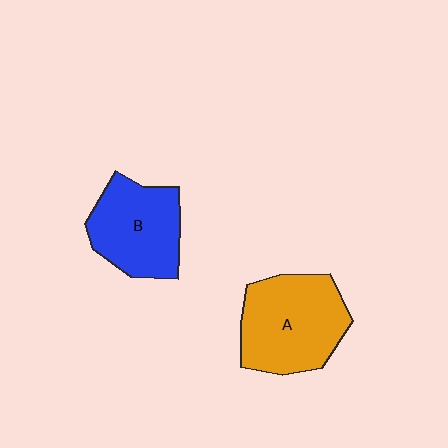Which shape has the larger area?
Shape A (orange).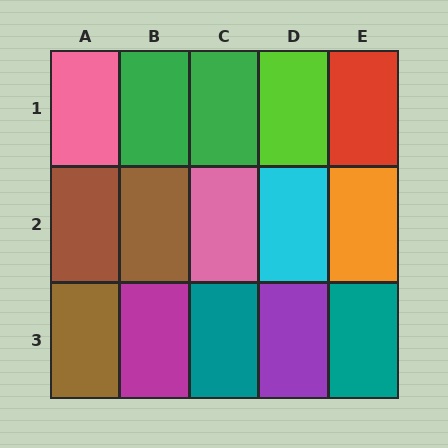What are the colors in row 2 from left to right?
Brown, brown, pink, cyan, orange.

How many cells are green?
2 cells are green.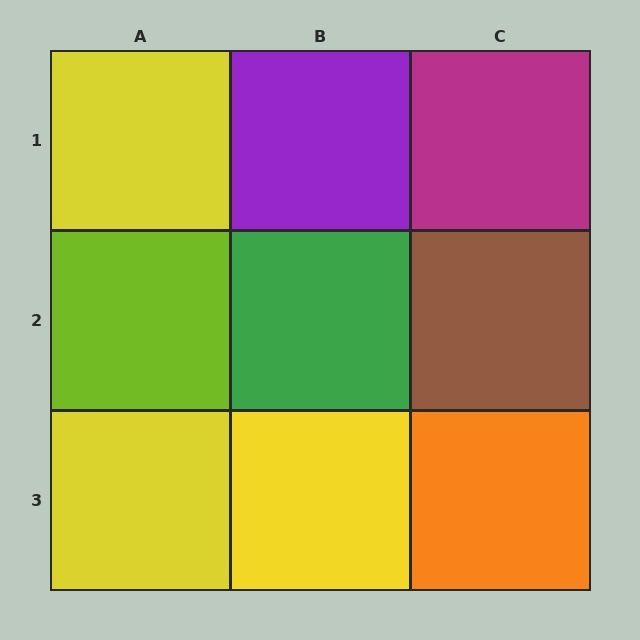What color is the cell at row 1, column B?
Purple.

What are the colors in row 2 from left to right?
Lime, green, brown.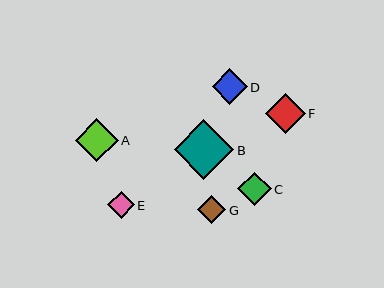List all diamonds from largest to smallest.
From largest to smallest: B, A, F, D, C, G, E.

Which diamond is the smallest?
Diamond E is the smallest with a size of approximately 26 pixels.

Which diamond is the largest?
Diamond B is the largest with a size of approximately 60 pixels.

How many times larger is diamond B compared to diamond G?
Diamond B is approximately 2.1 times the size of diamond G.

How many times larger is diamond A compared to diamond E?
Diamond A is approximately 1.6 times the size of diamond E.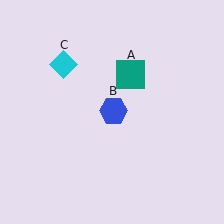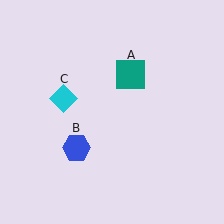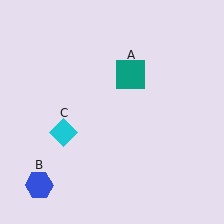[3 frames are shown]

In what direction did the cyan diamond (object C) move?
The cyan diamond (object C) moved down.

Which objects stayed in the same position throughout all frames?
Teal square (object A) remained stationary.